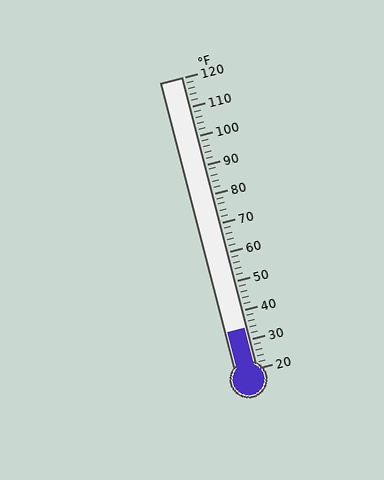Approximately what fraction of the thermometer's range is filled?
The thermometer is filled to approximately 15% of its range.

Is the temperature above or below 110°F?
The temperature is below 110°F.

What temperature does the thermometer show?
The thermometer shows approximately 34°F.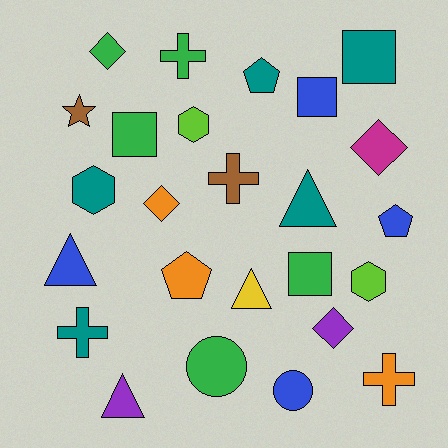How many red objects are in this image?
There are no red objects.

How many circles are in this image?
There are 2 circles.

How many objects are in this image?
There are 25 objects.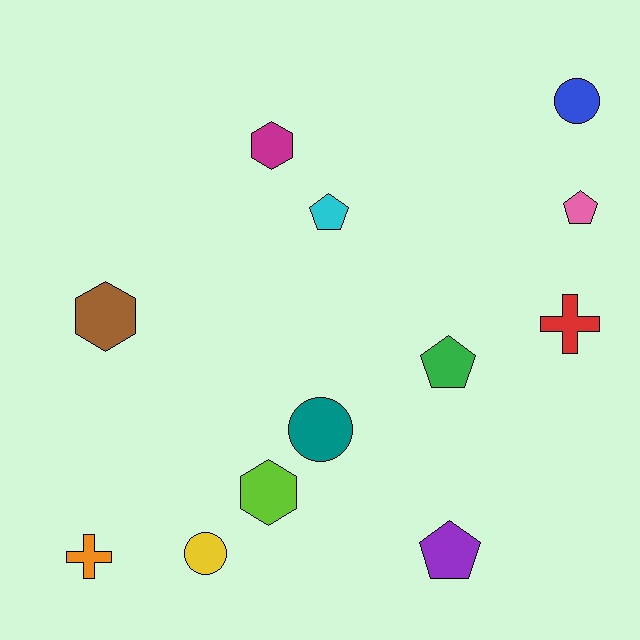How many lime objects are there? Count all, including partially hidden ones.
There is 1 lime object.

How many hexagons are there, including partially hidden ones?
There are 3 hexagons.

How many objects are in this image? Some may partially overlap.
There are 12 objects.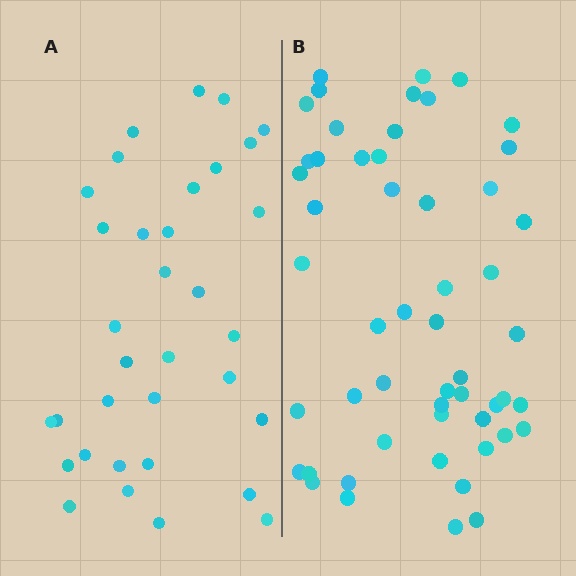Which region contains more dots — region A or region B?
Region B (the right region) has more dots.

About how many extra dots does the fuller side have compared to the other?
Region B has approximately 20 more dots than region A.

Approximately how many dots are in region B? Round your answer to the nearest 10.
About 50 dots. (The exact count is 53, which rounds to 50.)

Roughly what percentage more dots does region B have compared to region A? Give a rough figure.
About 55% more.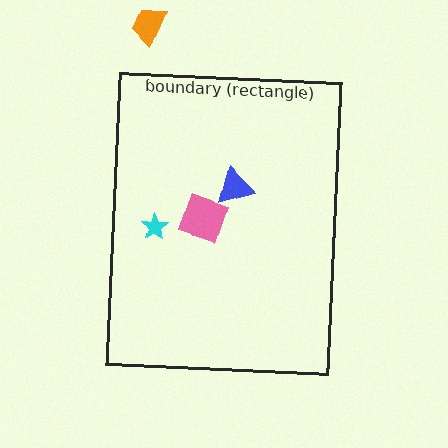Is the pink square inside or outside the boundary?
Inside.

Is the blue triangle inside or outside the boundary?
Inside.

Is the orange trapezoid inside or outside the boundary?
Outside.